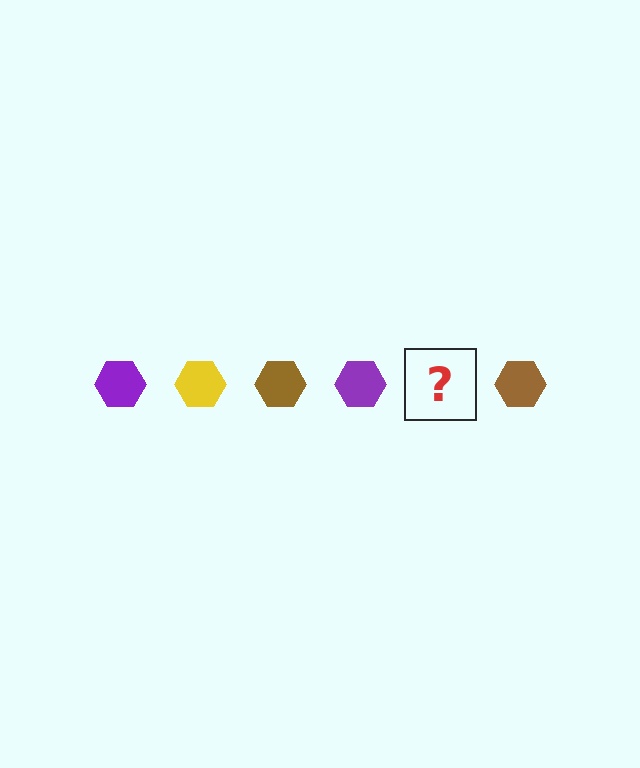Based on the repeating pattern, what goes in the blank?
The blank should be a yellow hexagon.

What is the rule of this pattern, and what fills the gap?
The rule is that the pattern cycles through purple, yellow, brown hexagons. The gap should be filled with a yellow hexagon.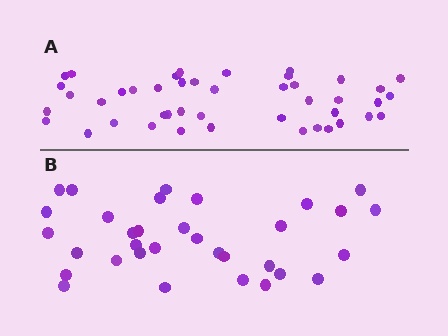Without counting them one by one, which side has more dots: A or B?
Region A (the top region) has more dots.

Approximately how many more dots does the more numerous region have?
Region A has roughly 12 or so more dots than region B.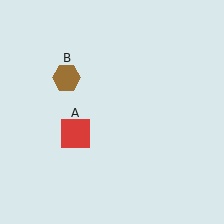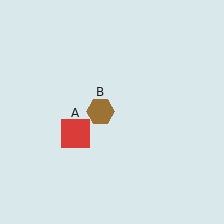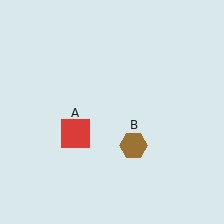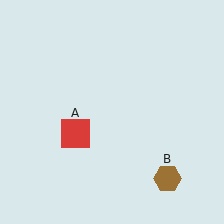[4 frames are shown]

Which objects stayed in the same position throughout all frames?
Red square (object A) remained stationary.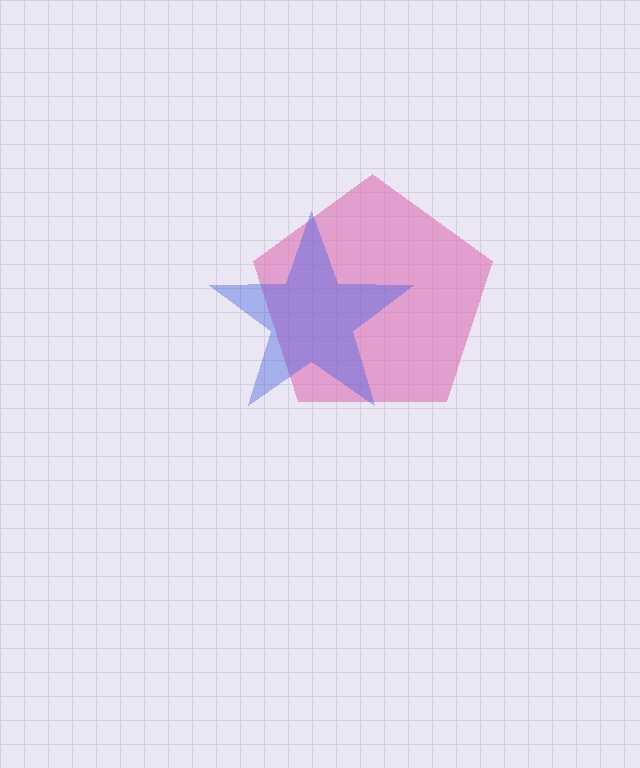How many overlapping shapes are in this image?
There are 2 overlapping shapes in the image.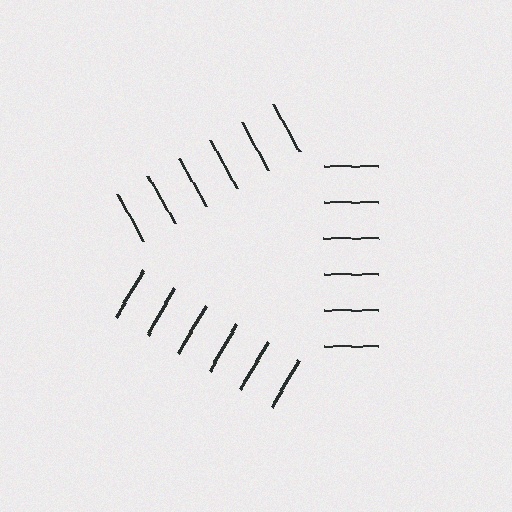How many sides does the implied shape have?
3 sides — the line-ends trace a triangle.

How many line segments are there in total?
18 — 6 along each of the 3 edges.